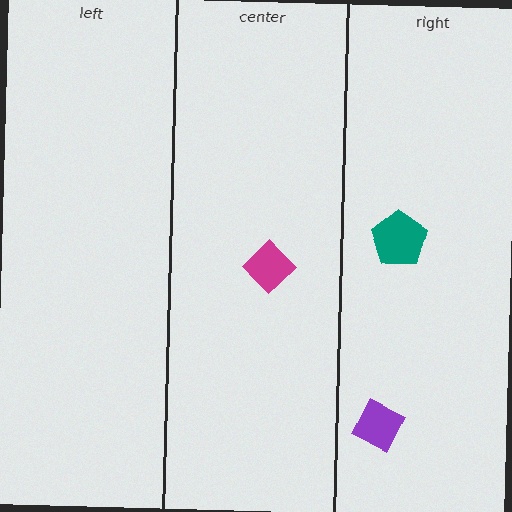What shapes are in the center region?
The magenta diamond.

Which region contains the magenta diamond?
The center region.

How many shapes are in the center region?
1.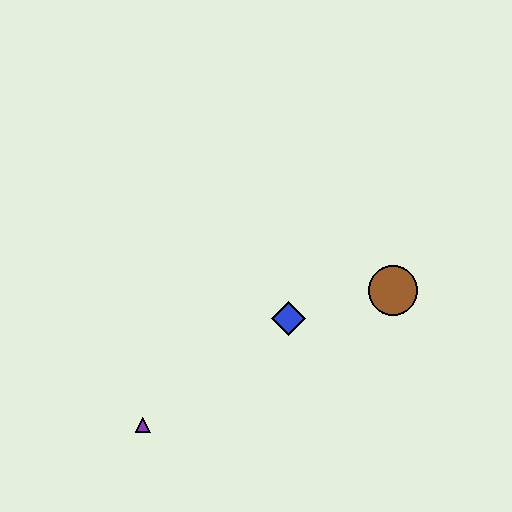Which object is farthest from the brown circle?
The purple triangle is farthest from the brown circle.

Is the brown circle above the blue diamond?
Yes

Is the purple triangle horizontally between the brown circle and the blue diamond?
No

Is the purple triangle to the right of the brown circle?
No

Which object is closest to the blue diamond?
The brown circle is closest to the blue diamond.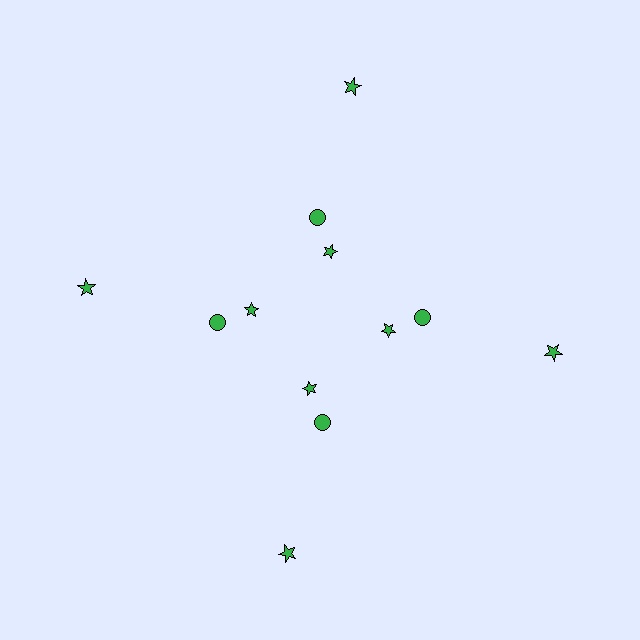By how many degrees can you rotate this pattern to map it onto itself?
The pattern maps onto itself every 90 degrees of rotation.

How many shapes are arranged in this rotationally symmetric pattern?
There are 12 shapes, arranged in 4 groups of 3.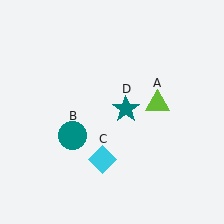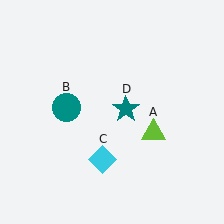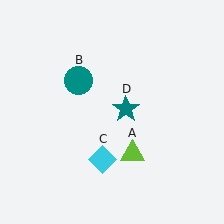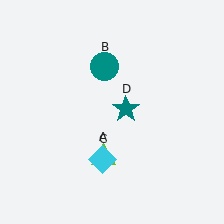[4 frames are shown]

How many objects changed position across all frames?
2 objects changed position: lime triangle (object A), teal circle (object B).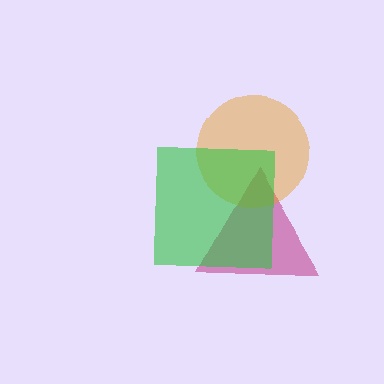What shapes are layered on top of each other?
The layered shapes are: a magenta triangle, an orange circle, a green square.